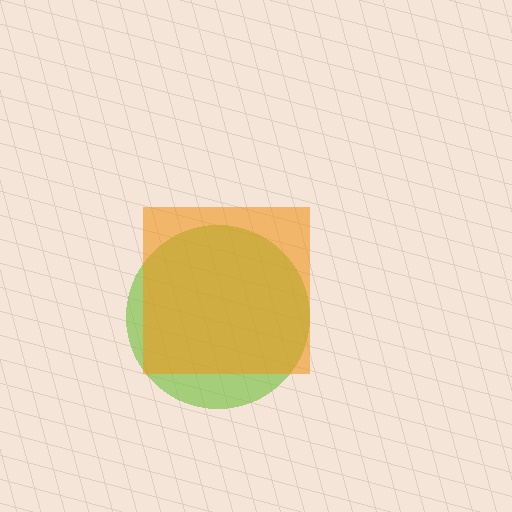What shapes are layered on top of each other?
The layered shapes are: a lime circle, an orange square.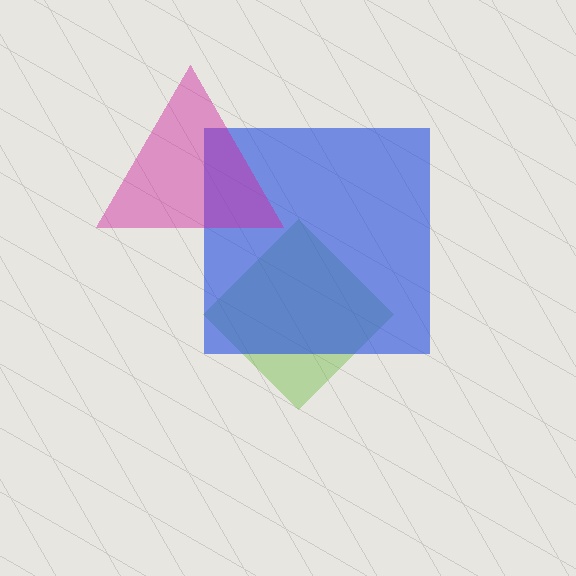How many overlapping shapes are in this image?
There are 3 overlapping shapes in the image.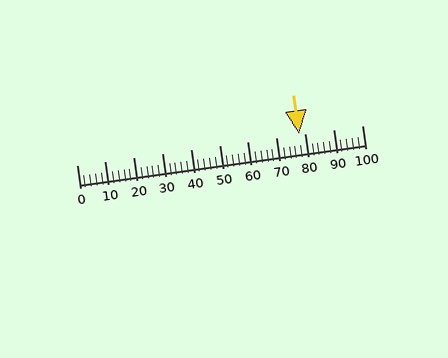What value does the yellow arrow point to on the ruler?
The yellow arrow points to approximately 78.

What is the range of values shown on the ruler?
The ruler shows values from 0 to 100.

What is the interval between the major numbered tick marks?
The major tick marks are spaced 10 units apart.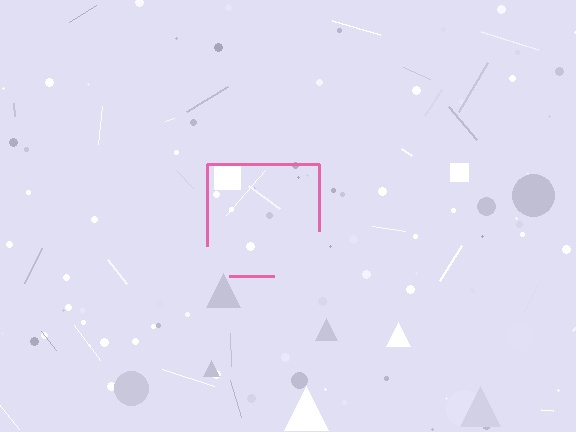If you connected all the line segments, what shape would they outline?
They would outline a square.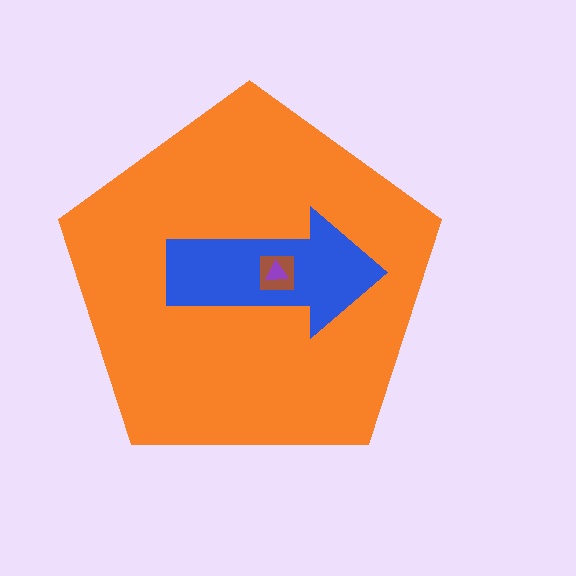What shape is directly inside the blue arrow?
The brown square.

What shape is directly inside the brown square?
The purple triangle.